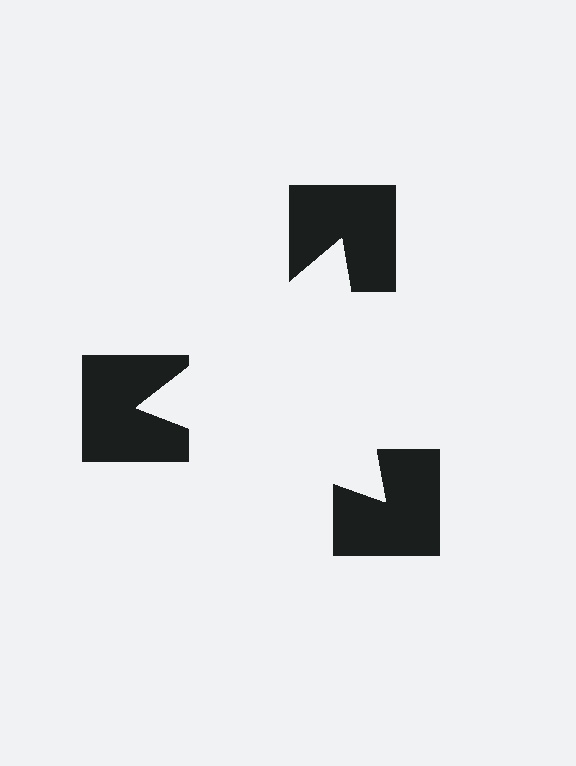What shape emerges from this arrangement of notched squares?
An illusory triangle — its edges are inferred from the aligned wedge cuts in the notched squares, not physically drawn.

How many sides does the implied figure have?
3 sides.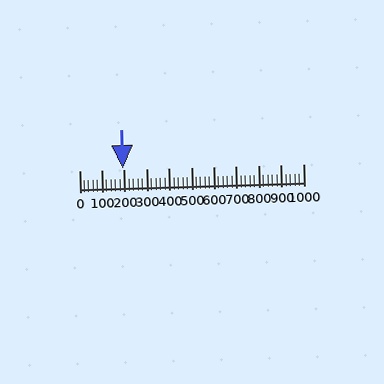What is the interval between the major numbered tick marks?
The major tick marks are spaced 100 units apart.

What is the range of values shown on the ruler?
The ruler shows values from 0 to 1000.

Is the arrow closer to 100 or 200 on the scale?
The arrow is closer to 200.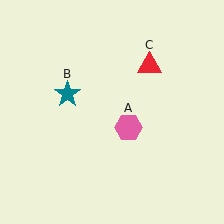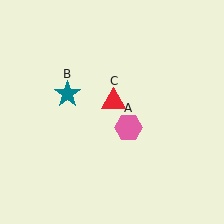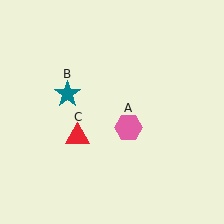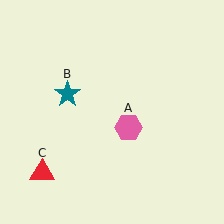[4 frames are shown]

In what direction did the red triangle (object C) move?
The red triangle (object C) moved down and to the left.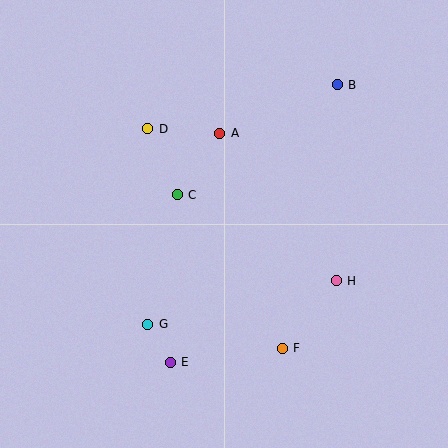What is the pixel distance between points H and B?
The distance between H and B is 196 pixels.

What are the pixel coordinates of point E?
Point E is at (170, 362).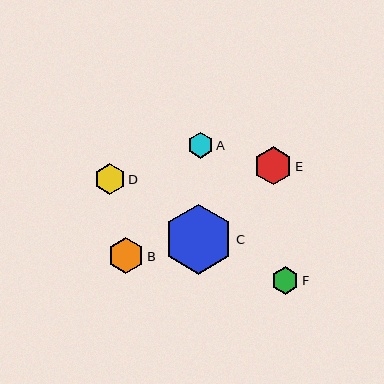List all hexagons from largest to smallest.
From largest to smallest: C, E, B, D, F, A.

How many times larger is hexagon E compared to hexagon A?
Hexagon E is approximately 1.5 times the size of hexagon A.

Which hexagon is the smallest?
Hexagon A is the smallest with a size of approximately 26 pixels.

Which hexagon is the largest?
Hexagon C is the largest with a size of approximately 70 pixels.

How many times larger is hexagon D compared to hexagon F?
Hexagon D is approximately 1.1 times the size of hexagon F.